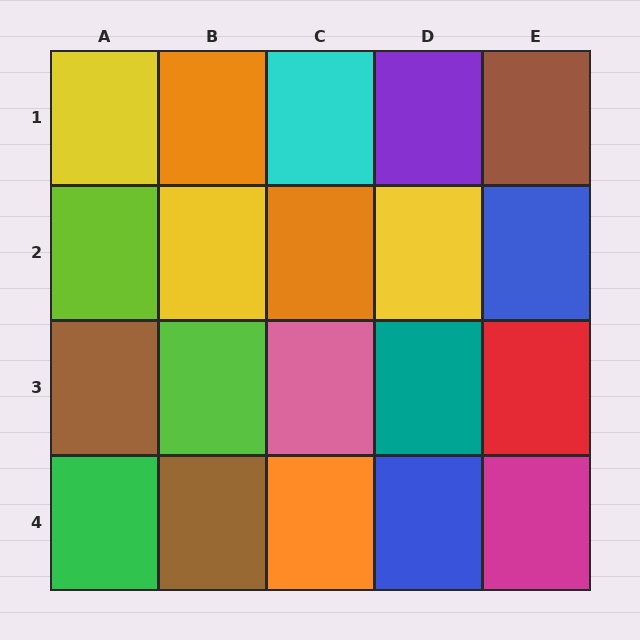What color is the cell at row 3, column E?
Red.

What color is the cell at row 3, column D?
Teal.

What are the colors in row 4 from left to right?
Green, brown, orange, blue, magenta.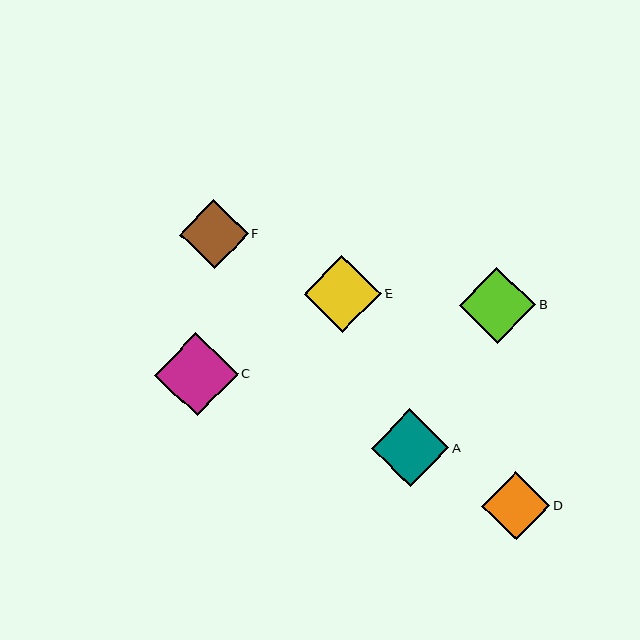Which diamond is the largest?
Diamond C is the largest with a size of approximately 84 pixels.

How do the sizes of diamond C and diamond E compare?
Diamond C and diamond E are approximately the same size.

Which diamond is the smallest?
Diamond D is the smallest with a size of approximately 68 pixels.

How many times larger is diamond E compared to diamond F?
Diamond E is approximately 1.1 times the size of diamond F.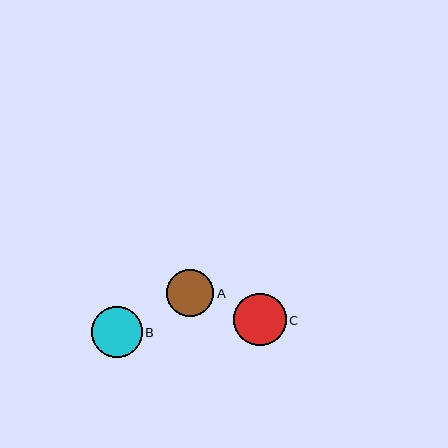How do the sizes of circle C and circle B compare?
Circle C and circle B are approximately the same size.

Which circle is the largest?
Circle C is the largest with a size of approximately 52 pixels.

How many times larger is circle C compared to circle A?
Circle C is approximately 1.1 times the size of circle A.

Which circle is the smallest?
Circle A is the smallest with a size of approximately 47 pixels.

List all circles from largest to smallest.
From largest to smallest: C, B, A.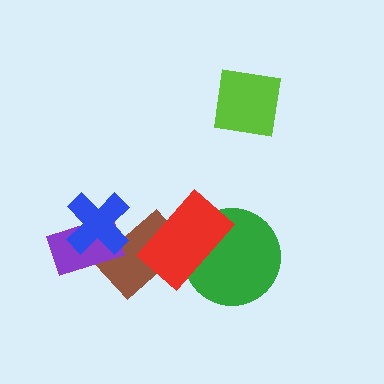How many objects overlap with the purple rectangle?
2 objects overlap with the purple rectangle.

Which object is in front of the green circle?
The red rectangle is in front of the green circle.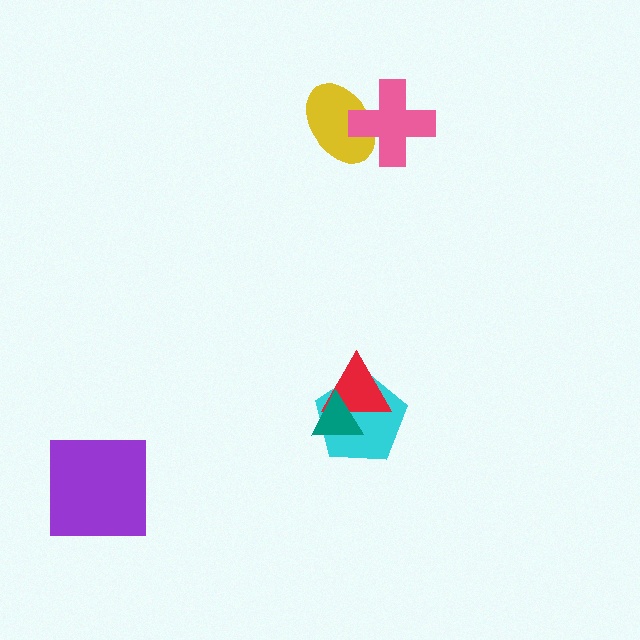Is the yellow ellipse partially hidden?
Yes, it is partially covered by another shape.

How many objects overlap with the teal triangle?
2 objects overlap with the teal triangle.